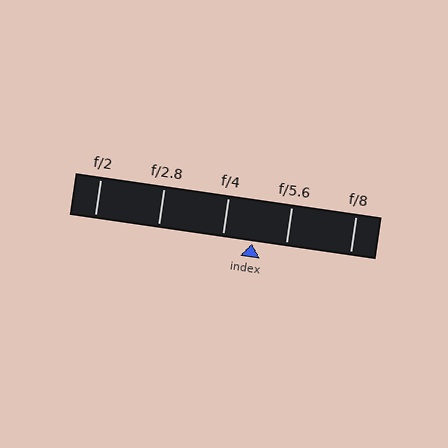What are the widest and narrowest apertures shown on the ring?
The widest aperture shown is f/2 and the narrowest is f/8.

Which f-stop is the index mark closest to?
The index mark is closest to f/4.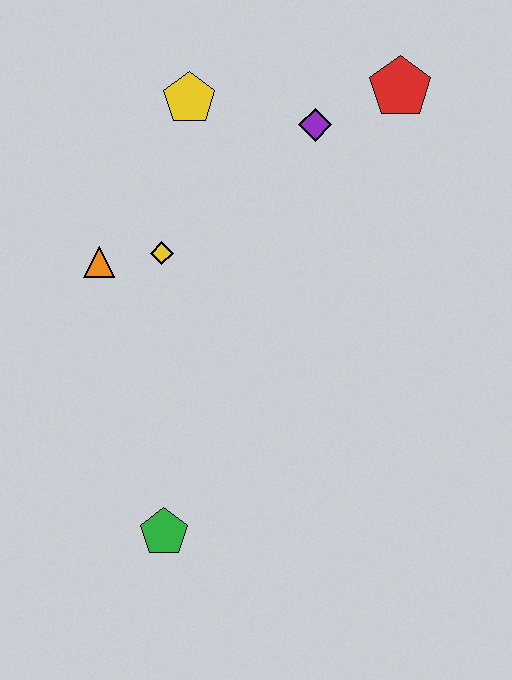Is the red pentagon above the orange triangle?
Yes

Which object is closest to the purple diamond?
The red pentagon is closest to the purple diamond.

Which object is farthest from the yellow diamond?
The red pentagon is farthest from the yellow diamond.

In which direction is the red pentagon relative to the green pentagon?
The red pentagon is above the green pentagon.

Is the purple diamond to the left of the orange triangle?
No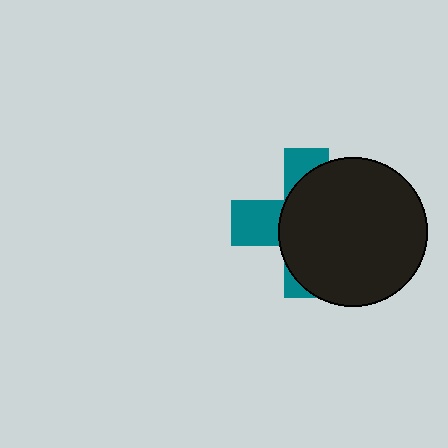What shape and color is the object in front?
The object in front is a black circle.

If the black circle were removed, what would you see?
You would see the complete teal cross.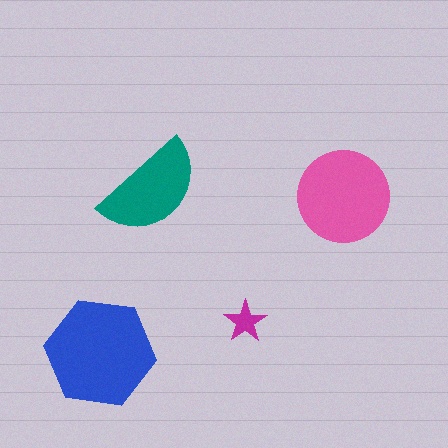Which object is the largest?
The blue hexagon.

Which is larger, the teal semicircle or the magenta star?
The teal semicircle.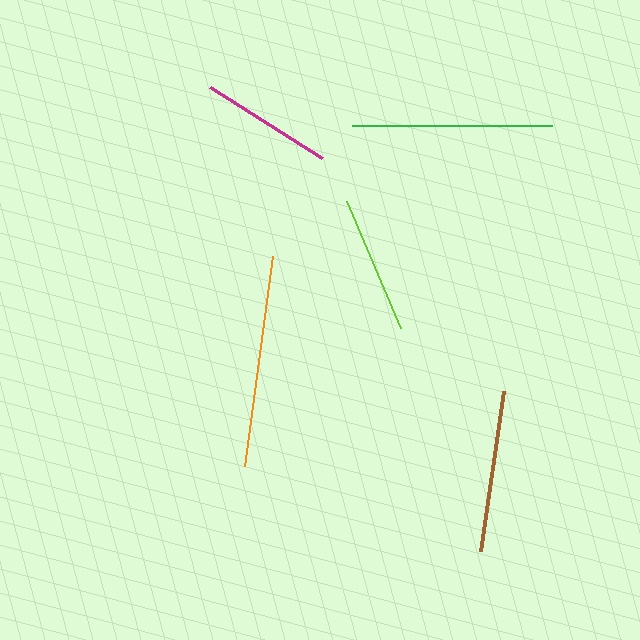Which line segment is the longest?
The orange line is the longest at approximately 211 pixels.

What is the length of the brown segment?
The brown segment is approximately 162 pixels long.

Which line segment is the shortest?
The magenta line is the shortest at approximately 133 pixels.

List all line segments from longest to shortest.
From longest to shortest: orange, green, brown, lime, magenta.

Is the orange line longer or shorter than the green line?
The orange line is longer than the green line.